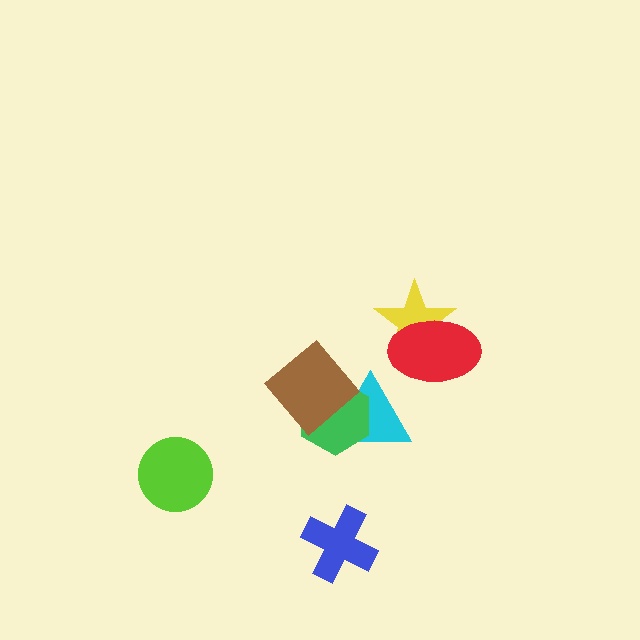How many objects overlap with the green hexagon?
2 objects overlap with the green hexagon.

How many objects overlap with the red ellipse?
1 object overlaps with the red ellipse.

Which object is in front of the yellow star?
The red ellipse is in front of the yellow star.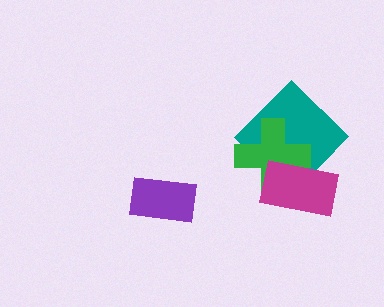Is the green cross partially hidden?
Yes, it is partially covered by another shape.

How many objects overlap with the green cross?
2 objects overlap with the green cross.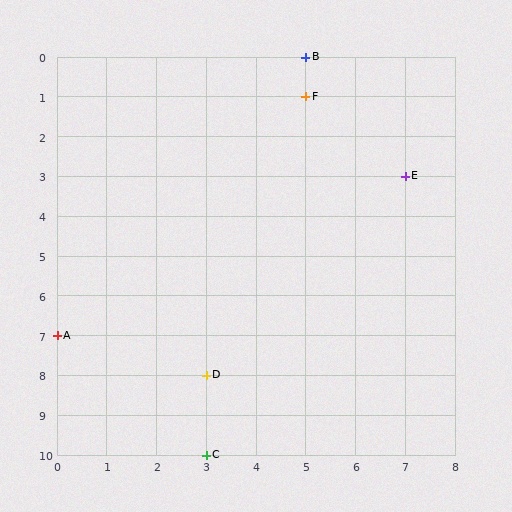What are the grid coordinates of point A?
Point A is at grid coordinates (0, 7).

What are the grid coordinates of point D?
Point D is at grid coordinates (3, 8).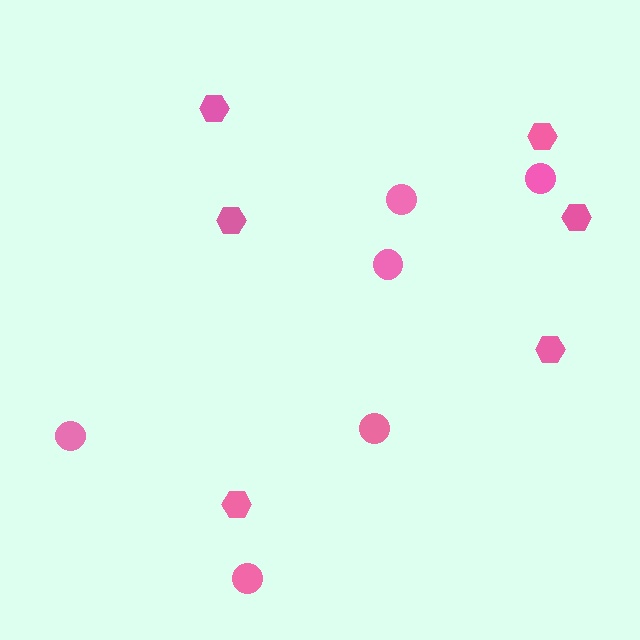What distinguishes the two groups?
There are 2 groups: one group of hexagons (6) and one group of circles (6).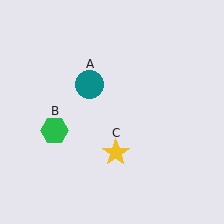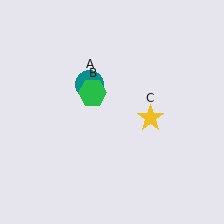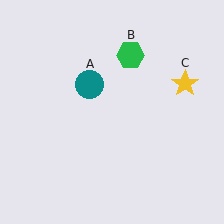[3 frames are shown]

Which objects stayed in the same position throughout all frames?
Teal circle (object A) remained stationary.